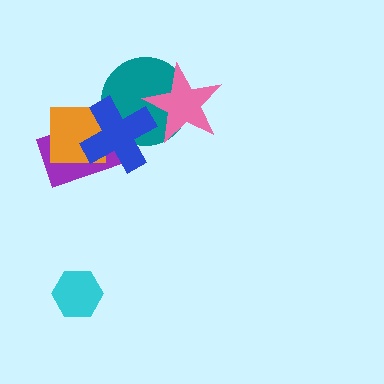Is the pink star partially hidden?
Yes, it is partially covered by another shape.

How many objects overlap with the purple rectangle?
2 objects overlap with the purple rectangle.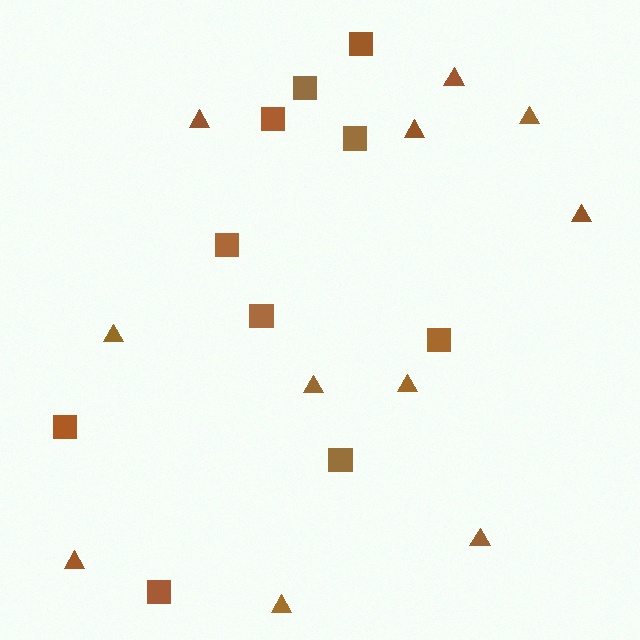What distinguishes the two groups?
There are 2 groups: one group of triangles (11) and one group of squares (10).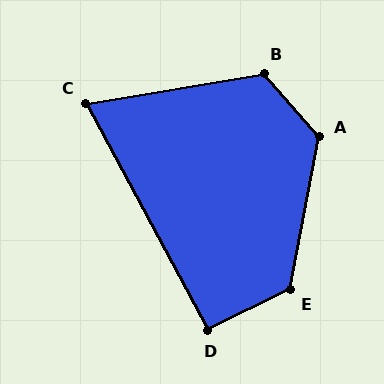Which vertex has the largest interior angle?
A, at approximately 128 degrees.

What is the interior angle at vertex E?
Approximately 126 degrees (obtuse).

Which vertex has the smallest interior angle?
C, at approximately 71 degrees.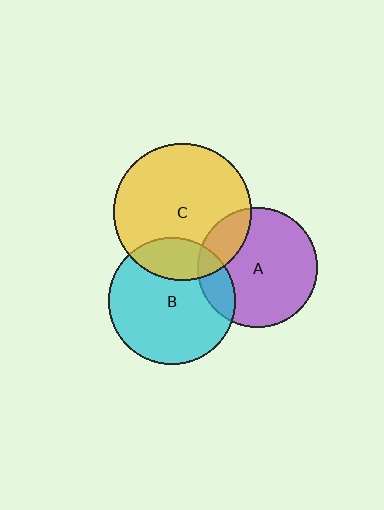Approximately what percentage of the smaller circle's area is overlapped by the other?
Approximately 25%.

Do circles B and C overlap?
Yes.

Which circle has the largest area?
Circle C (yellow).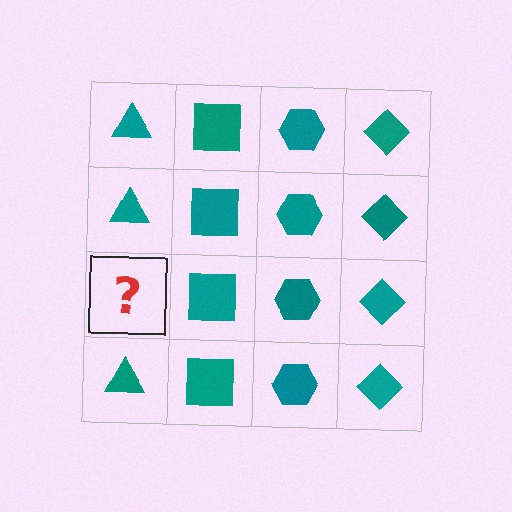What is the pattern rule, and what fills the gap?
The rule is that each column has a consistent shape. The gap should be filled with a teal triangle.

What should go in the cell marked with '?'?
The missing cell should contain a teal triangle.